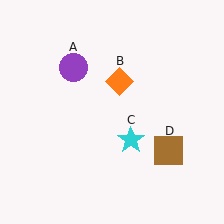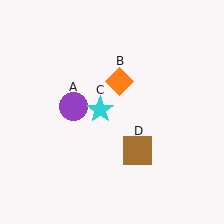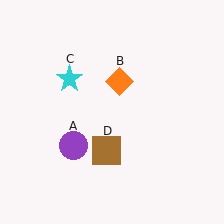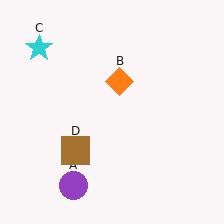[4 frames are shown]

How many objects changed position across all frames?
3 objects changed position: purple circle (object A), cyan star (object C), brown square (object D).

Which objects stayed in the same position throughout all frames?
Orange diamond (object B) remained stationary.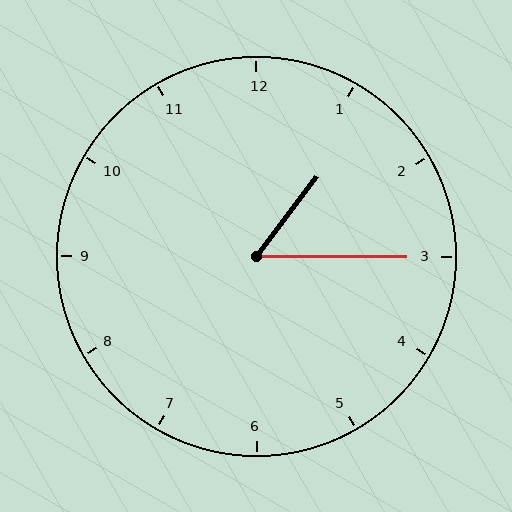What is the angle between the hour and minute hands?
Approximately 52 degrees.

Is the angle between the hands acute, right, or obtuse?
It is acute.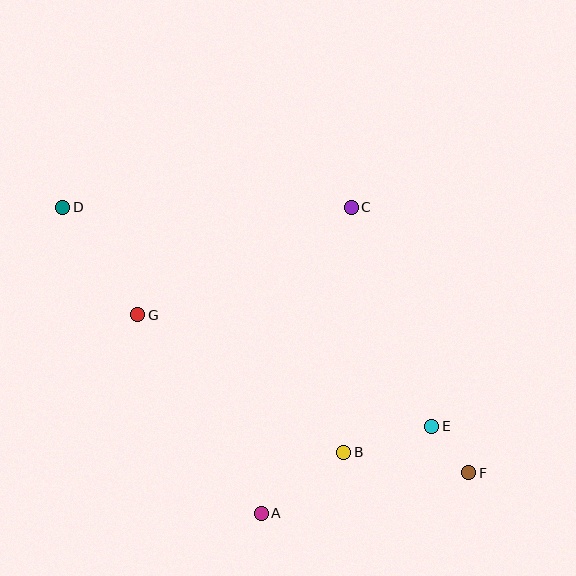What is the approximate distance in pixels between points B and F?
The distance between B and F is approximately 127 pixels.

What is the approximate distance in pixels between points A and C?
The distance between A and C is approximately 319 pixels.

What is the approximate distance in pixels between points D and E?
The distance between D and E is approximately 429 pixels.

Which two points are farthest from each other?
Points D and F are farthest from each other.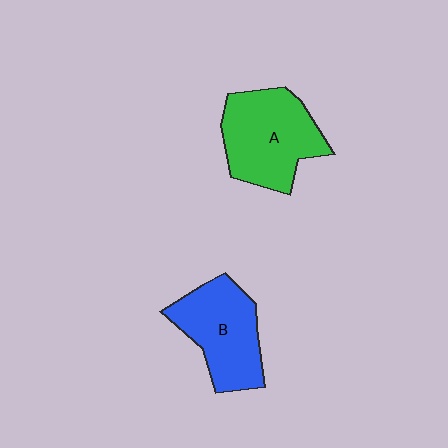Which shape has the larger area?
Shape A (green).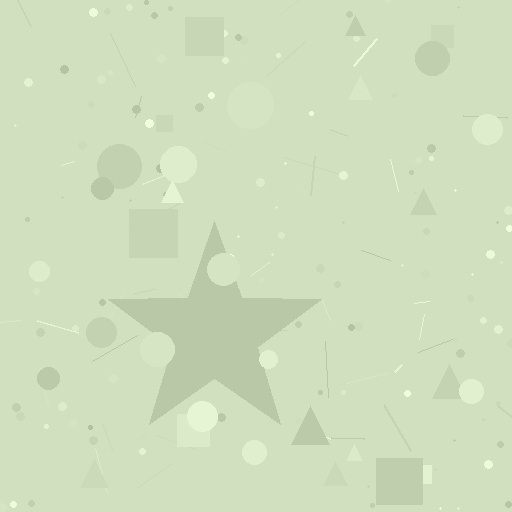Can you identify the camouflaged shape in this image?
The camouflaged shape is a star.